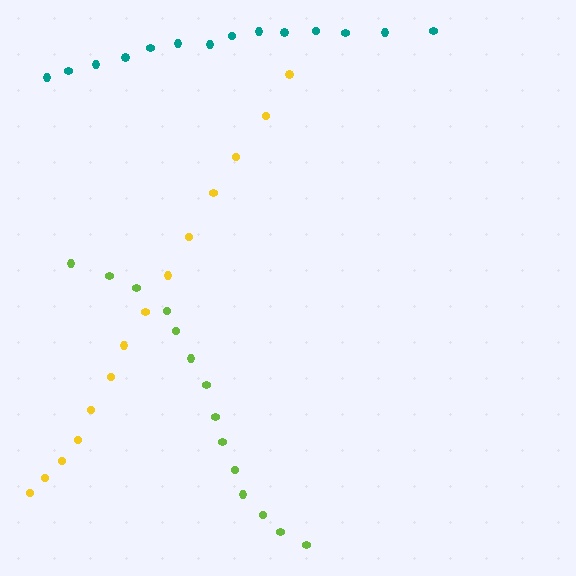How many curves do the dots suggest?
There are 3 distinct paths.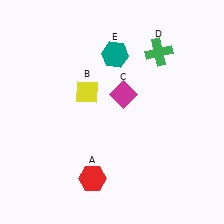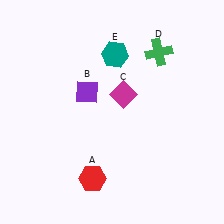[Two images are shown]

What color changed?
The diamond (B) changed from yellow in Image 1 to purple in Image 2.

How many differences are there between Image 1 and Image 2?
There is 1 difference between the two images.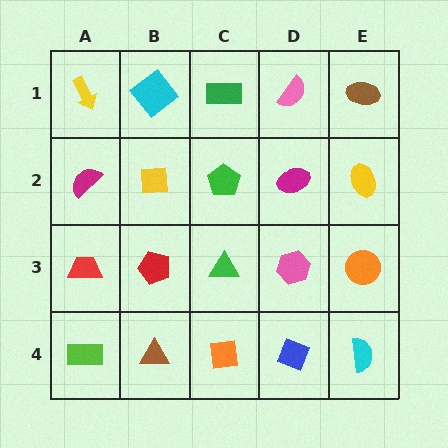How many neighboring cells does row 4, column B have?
3.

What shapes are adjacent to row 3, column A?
A magenta semicircle (row 2, column A), a lime rectangle (row 4, column A), a red pentagon (row 3, column B).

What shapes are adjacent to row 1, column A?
A magenta semicircle (row 2, column A), a cyan diamond (row 1, column B).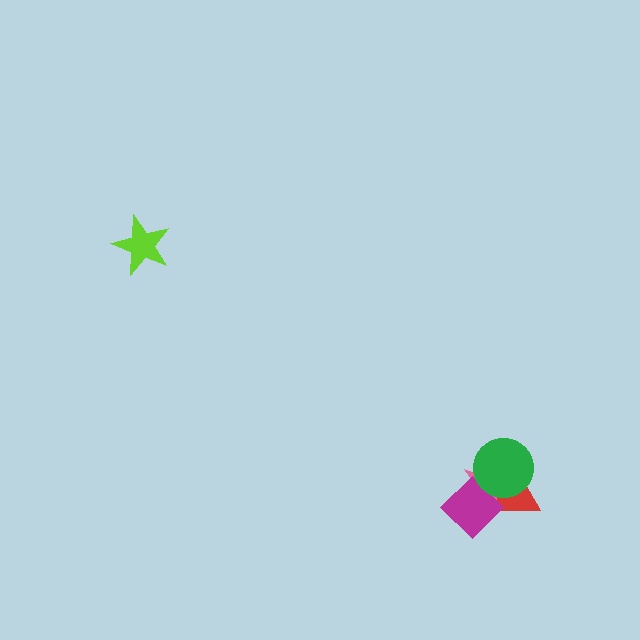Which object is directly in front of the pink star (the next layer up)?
The magenta diamond is directly in front of the pink star.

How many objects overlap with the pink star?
3 objects overlap with the pink star.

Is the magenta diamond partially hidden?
Yes, it is partially covered by another shape.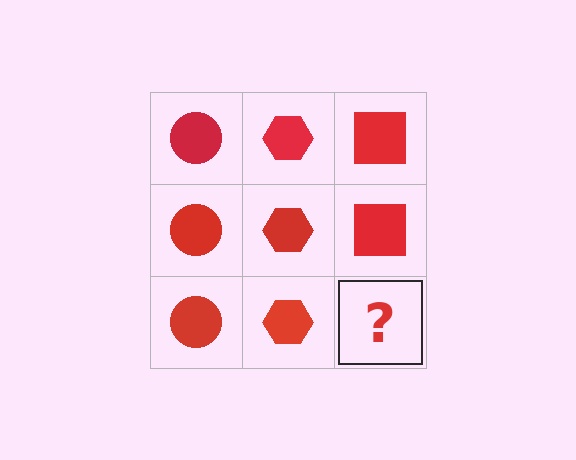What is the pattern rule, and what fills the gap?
The rule is that each column has a consistent shape. The gap should be filled with a red square.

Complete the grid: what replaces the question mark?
The question mark should be replaced with a red square.